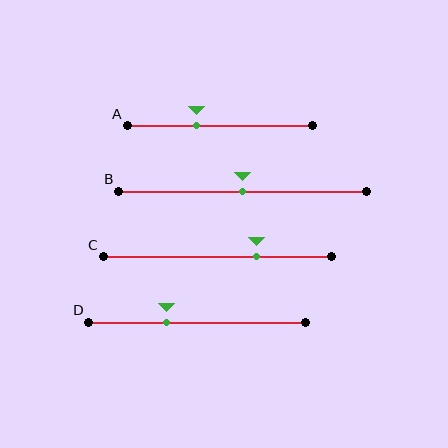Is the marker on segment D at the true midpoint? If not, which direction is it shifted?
No, the marker on segment D is shifted to the left by about 14% of the segment length.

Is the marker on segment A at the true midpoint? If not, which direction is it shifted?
No, the marker on segment A is shifted to the left by about 13% of the segment length.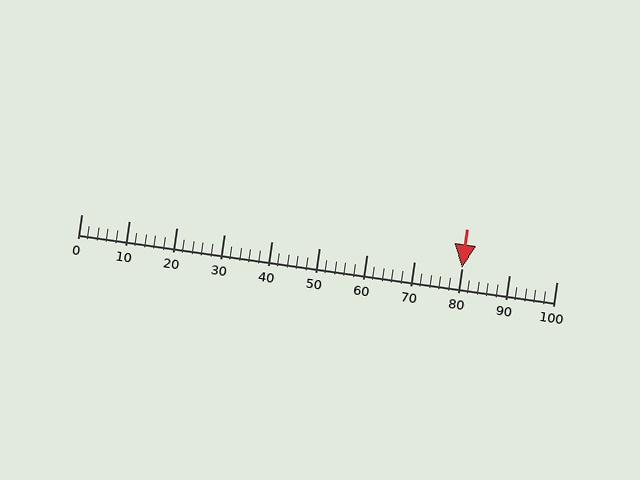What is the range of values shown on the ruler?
The ruler shows values from 0 to 100.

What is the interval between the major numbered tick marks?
The major tick marks are spaced 10 units apart.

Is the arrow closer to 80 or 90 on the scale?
The arrow is closer to 80.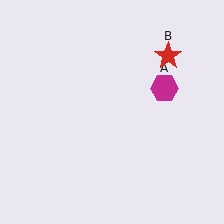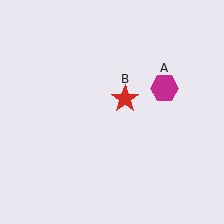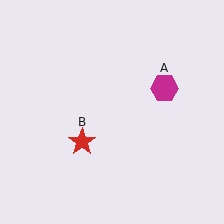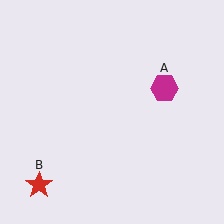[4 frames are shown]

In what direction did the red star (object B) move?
The red star (object B) moved down and to the left.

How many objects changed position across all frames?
1 object changed position: red star (object B).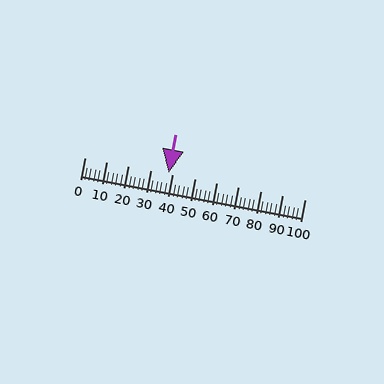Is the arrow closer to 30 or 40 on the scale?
The arrow is closer to 40.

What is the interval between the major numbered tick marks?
The major tick marks are spaced 10 units apart.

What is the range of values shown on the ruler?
The ruler shows values from 0 to 100.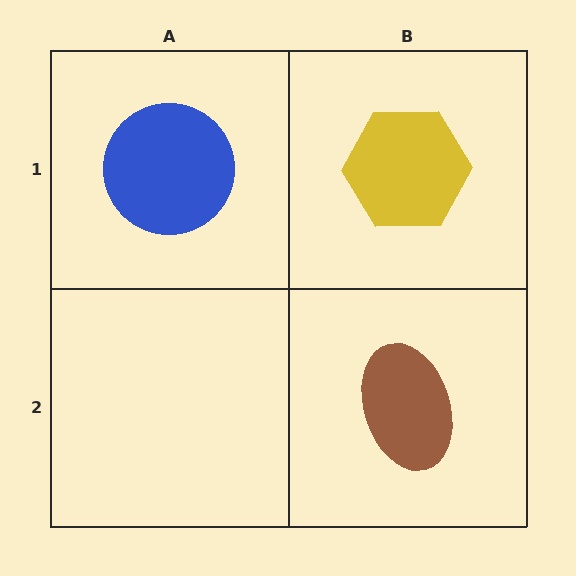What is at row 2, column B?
A brown ellipse.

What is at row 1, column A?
A blue circle.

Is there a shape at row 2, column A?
No, that cell is empty.